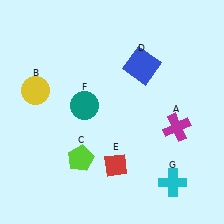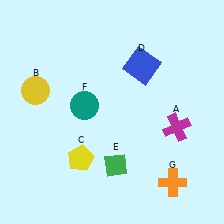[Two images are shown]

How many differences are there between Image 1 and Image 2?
There are 3 differences between the two images.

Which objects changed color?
C changed from lime to yellow. E changed from red to green. G changed from cyan to orange.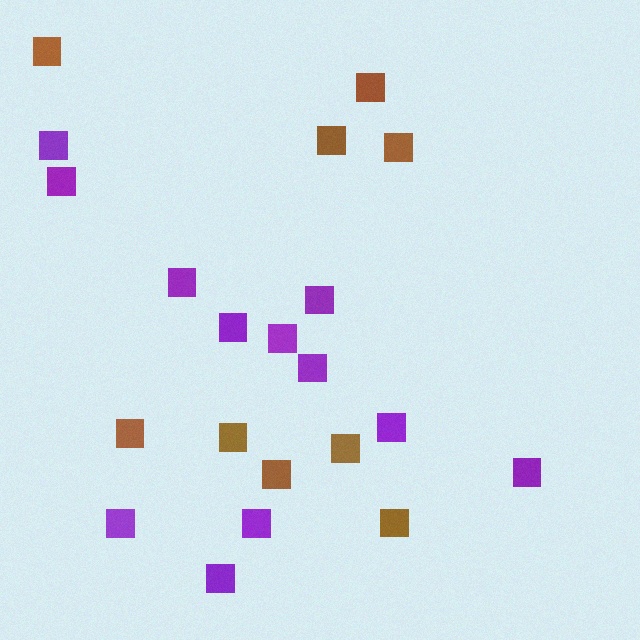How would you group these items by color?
There are 2 groups: one group of purple squares (12) and one group of brown squares (9).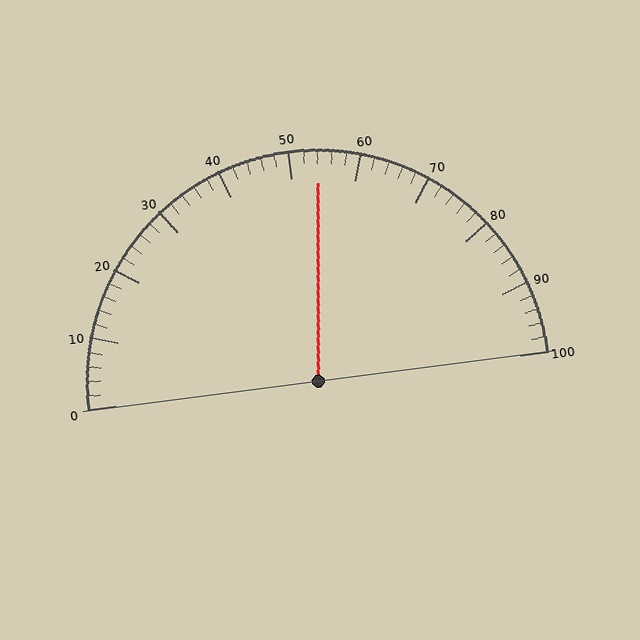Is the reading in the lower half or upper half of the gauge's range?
The reading is in the upper half of the range (0 to 100).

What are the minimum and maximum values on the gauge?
The gauge ranges from 0 to 100.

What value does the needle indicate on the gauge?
The needle indicates approximately 54.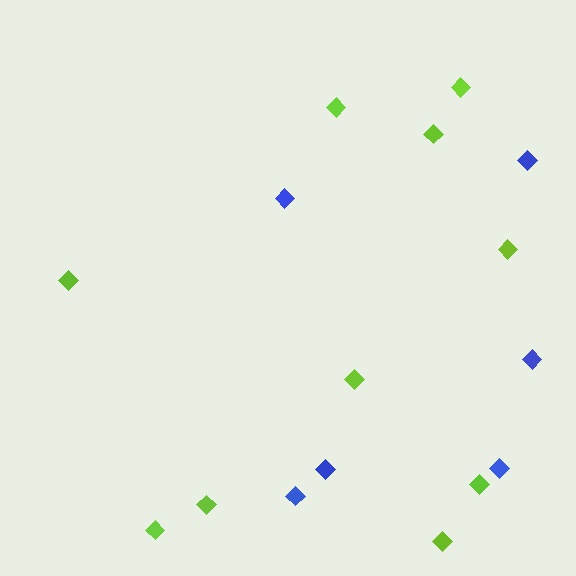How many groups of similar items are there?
There are 2 groups: one group of lime diamonds (10) and one group of blue diamonds (6).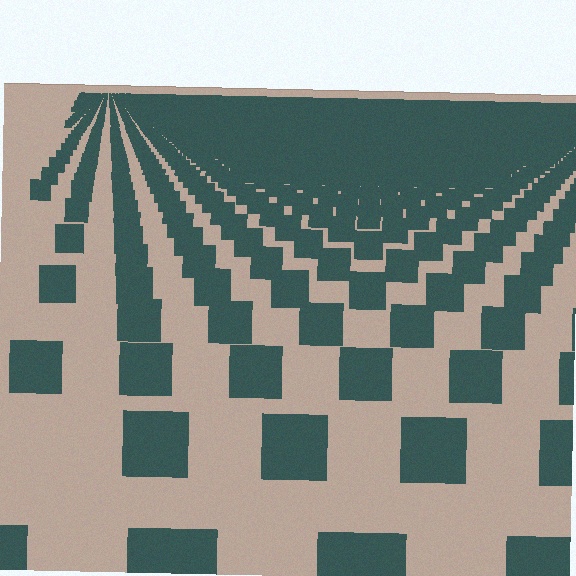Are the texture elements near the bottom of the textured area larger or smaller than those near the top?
Larger. Near the bottom, elements are closer to the viewer and appear at a bigger on-screen size.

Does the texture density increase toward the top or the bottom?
Density increases toward the top.